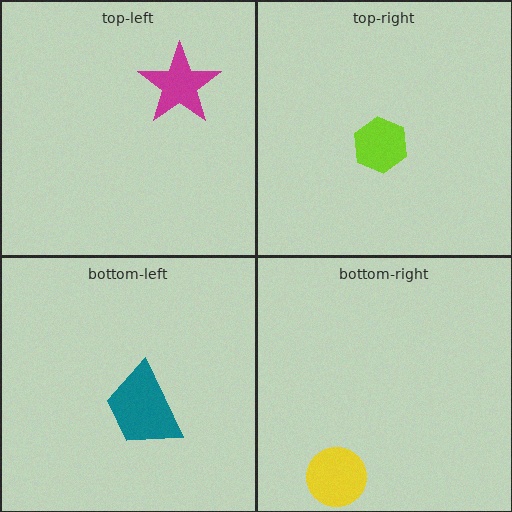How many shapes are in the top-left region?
1.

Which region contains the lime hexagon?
The top-right region.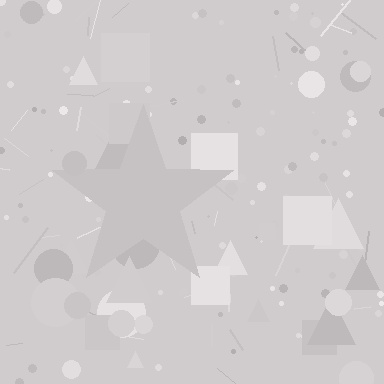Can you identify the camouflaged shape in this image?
The camouflaged shape is a star.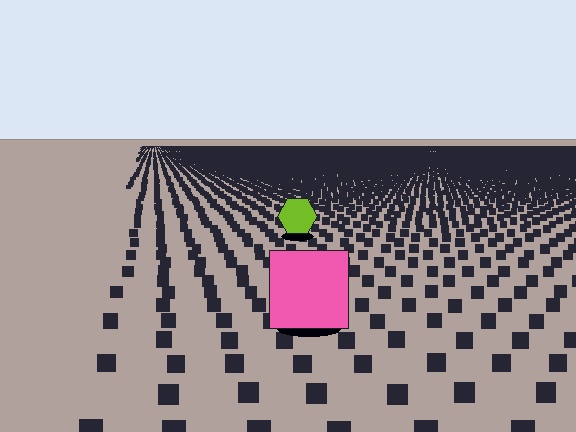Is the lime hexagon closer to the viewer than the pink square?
No. The pink square is closer — you can tell from the texture gradient: the ground texture is coarser near it.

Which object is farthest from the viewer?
The lime hexagon is farthest from the viewer. It appears smaller and the ground texture around it is denser.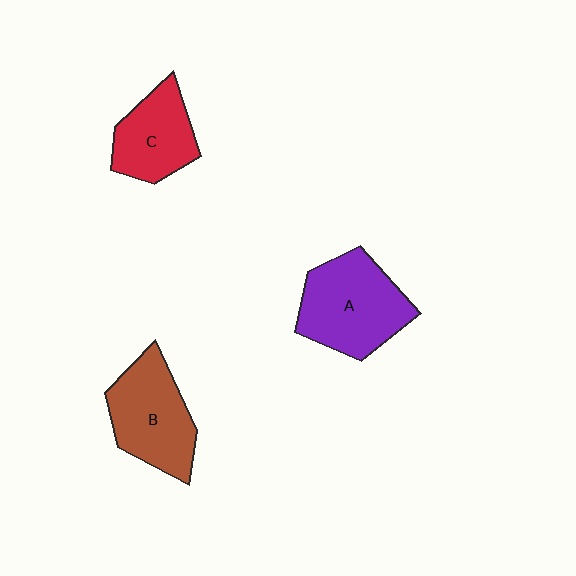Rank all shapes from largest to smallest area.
From largest to smallest: A (purple), B (brown), C (red).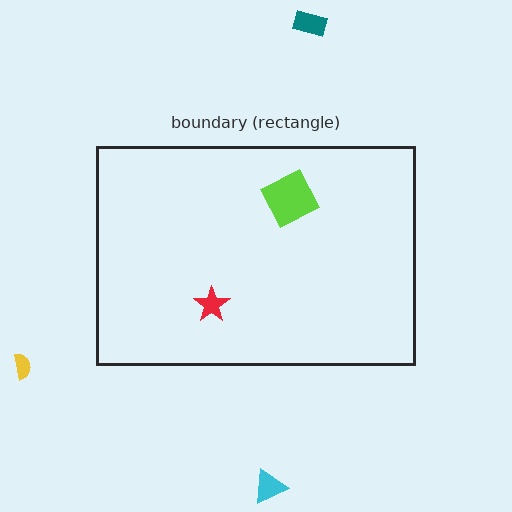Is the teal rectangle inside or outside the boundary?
Outside.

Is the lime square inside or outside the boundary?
Inside.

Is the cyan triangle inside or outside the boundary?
Outside.